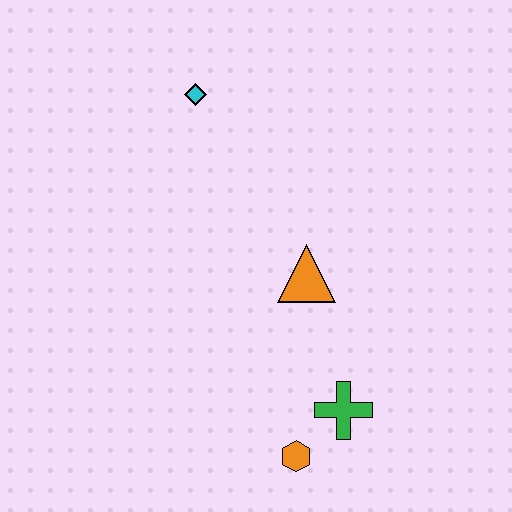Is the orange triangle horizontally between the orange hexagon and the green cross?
Yes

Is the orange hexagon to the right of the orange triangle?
No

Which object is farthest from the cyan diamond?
The orange hexagon is farthest from the cyan diamond.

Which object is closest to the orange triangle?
The green cross is closest to the orange triangle.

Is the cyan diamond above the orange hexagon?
Yes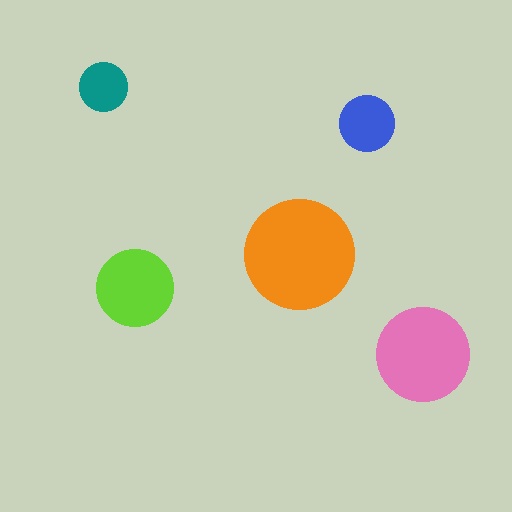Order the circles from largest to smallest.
the orange one, the pink one, the lime one, the blue one, the teal one.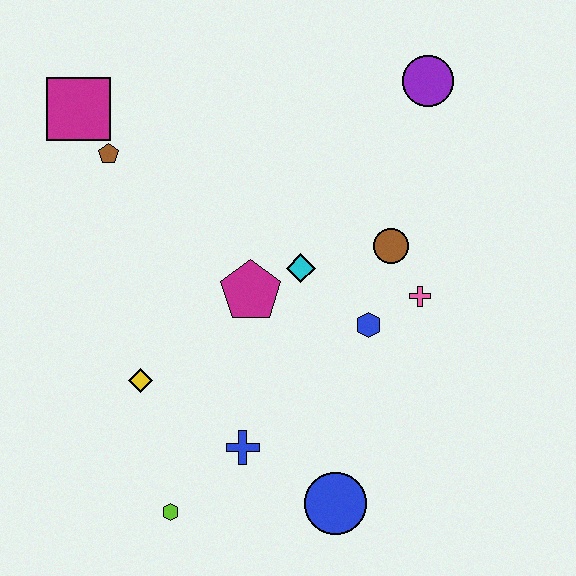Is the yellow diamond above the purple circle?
No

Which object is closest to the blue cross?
The lime hexagon is closest to the blue cross.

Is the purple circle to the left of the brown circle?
No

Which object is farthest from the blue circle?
The magenta square is farthest from the blue circle.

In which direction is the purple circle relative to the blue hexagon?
The purple circle is above the blue hexagon.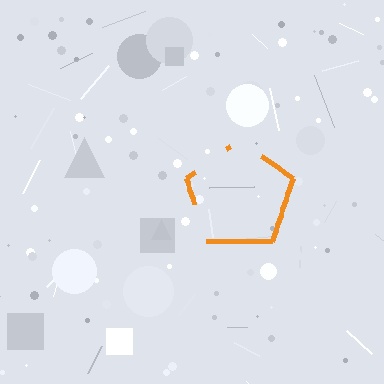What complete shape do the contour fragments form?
The contour fragments form a pentagon.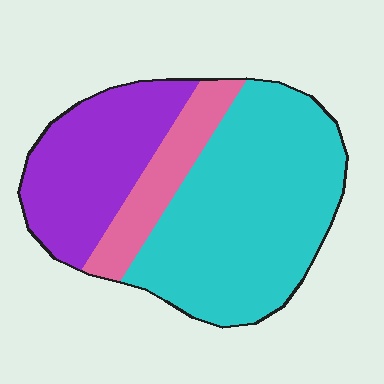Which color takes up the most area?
Cyan, at roughly 55%.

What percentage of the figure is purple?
Purple covers 30% of the figure.